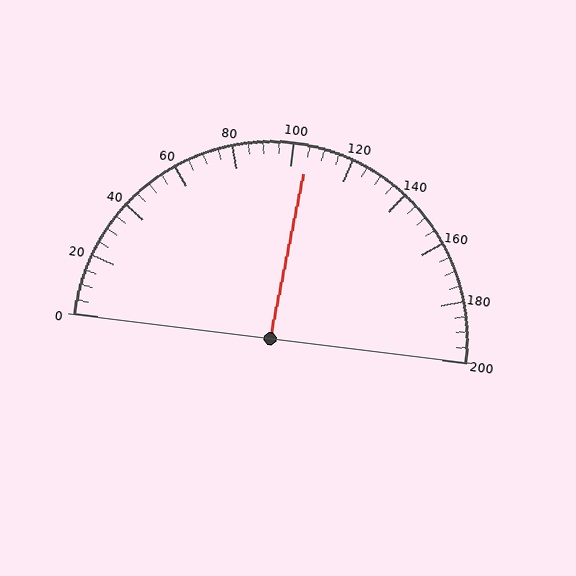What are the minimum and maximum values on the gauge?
The gauge ranges from 0 to 200.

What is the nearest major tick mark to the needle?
The nearest major tick mark is 100.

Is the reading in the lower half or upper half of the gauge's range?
The reading is in the upper half of the range (0 to 200).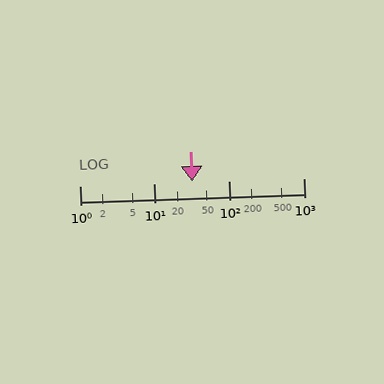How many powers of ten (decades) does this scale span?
The scale spans 3 decades, from 1 to 1000.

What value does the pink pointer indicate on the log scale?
The pointer indicates approximately 32.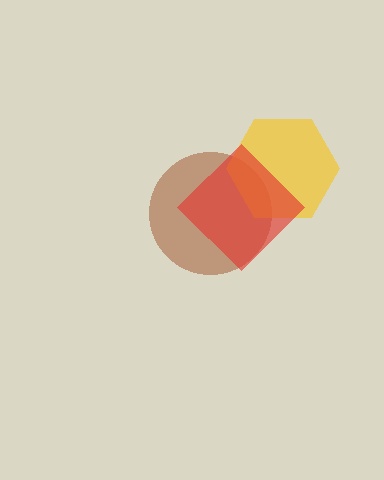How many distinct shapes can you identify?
There are 3 distinct shapes: a brown circle, a yellow hexagon, a red diamond.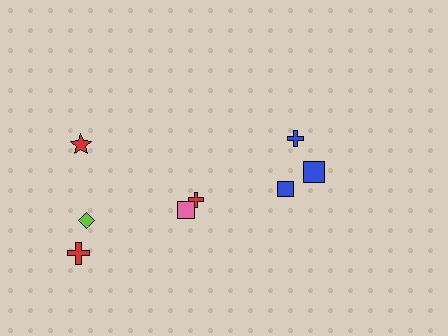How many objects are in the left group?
There are 5 objects.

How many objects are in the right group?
There are 3 objects.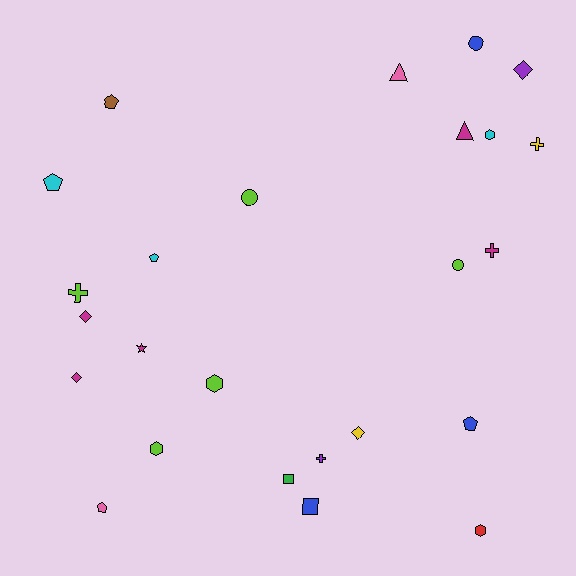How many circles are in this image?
There are 3 circles.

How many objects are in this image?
There are 25 objects.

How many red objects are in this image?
There is 1 red object.